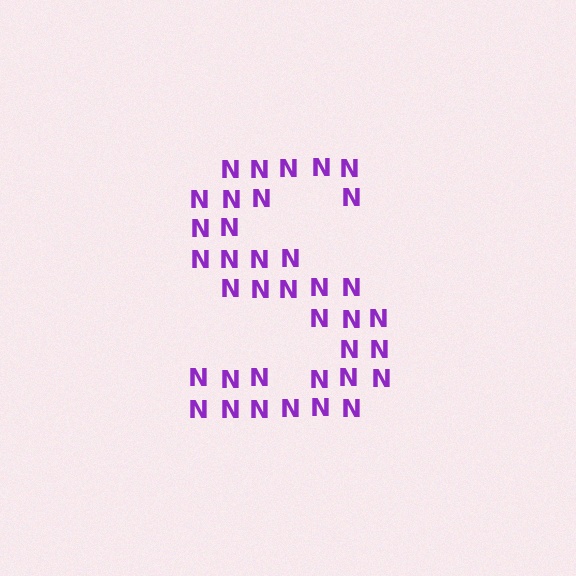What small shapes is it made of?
It is made of small letter N's.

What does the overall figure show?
The overall figure shows the letter S.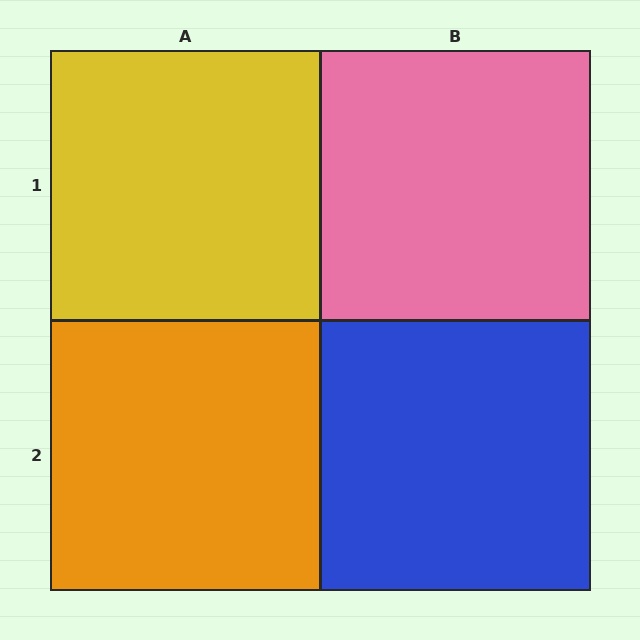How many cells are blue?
1 cell is blue.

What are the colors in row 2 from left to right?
Orange, blue.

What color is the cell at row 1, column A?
Yellow.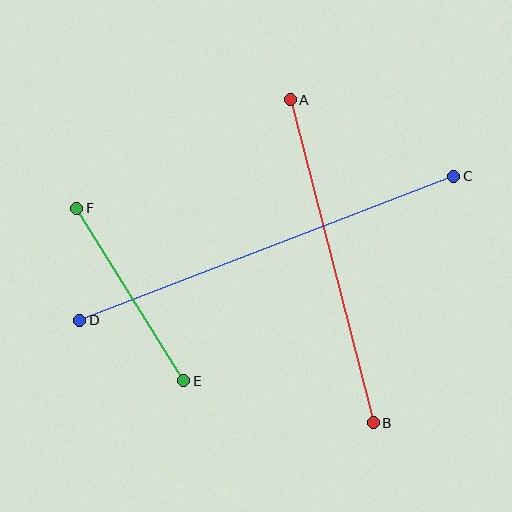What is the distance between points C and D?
The distance is approximately 401 pixels.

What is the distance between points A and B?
The distance is approximately 333 pixels.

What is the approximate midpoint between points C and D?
The midpoint is at approximately (267, 248) pixels.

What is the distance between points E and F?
The distance is approximately 203 pixels.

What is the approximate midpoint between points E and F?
The midpoint is at approximately (130, 294) pixels.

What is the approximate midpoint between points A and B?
The midpoint is at approximately (332, 261) pixels.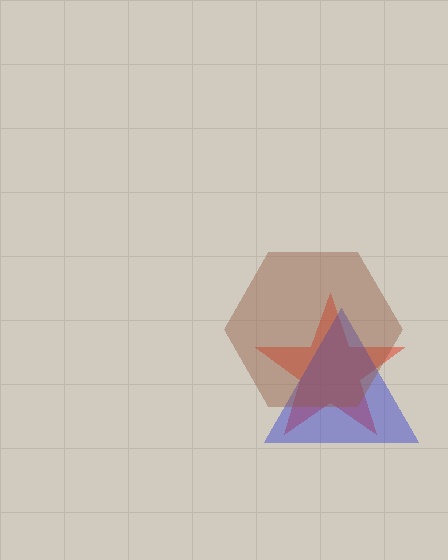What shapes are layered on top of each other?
The layered shapes are: a red star, a blue triangle, a brown hexagon.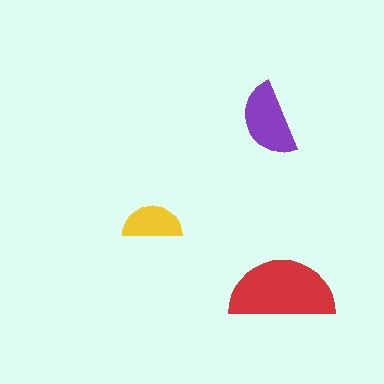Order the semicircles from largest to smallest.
the red one, the purple one, the yellow one.